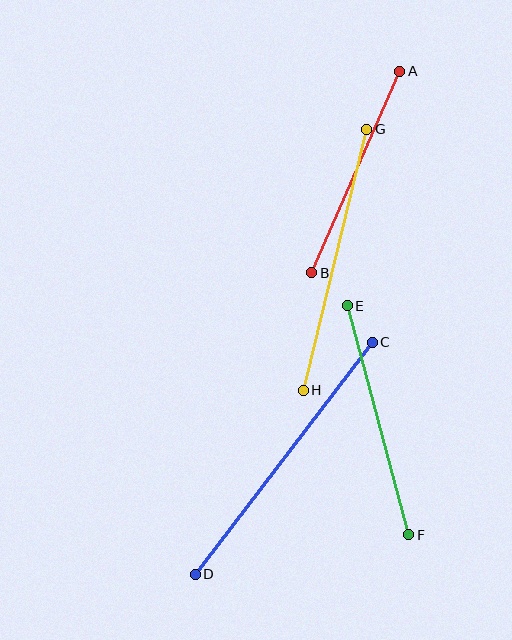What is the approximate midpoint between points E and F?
The midpoint is at approximately (378, 420) pixels.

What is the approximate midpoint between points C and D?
The midpoint is at approximately (284, 458) pixels.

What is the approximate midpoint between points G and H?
The midpoint is at approximately (335, 260) pixels.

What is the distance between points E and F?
The distance is approximately 237 pixels.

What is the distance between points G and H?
The distance is approximately 269 pixels.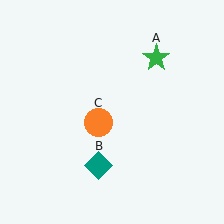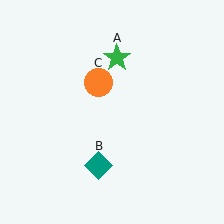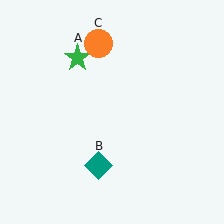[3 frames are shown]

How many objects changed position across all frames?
2 objects changed position: green star (object A), orange circle (object C).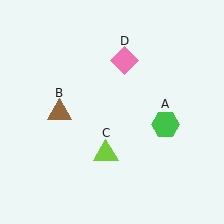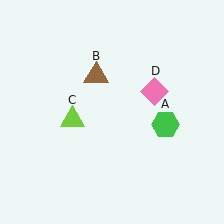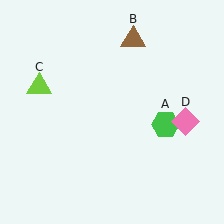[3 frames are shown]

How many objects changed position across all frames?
3 objects changed position: brown triangle (object B), lime triangle (object C), pink diamond (object D).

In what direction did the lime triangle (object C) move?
The lime triangle (object C) moved up and to the left.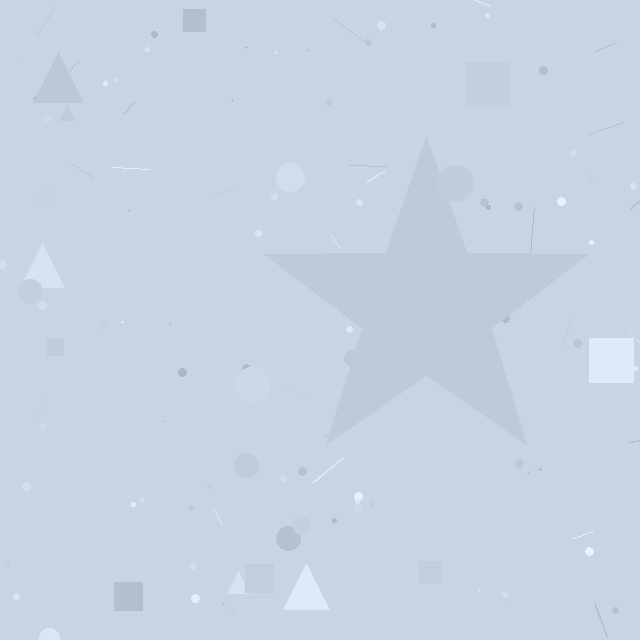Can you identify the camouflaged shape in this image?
The camouflaged shape is a star.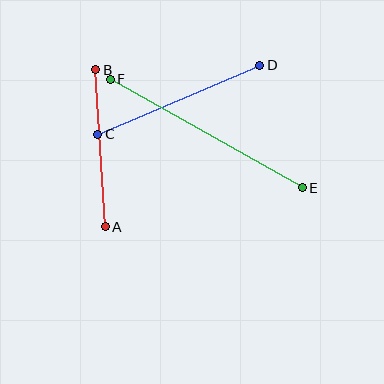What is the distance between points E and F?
The distance is approximately 220 pixels.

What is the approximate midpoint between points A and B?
The midpoint is at approximately (100, 148) pixels.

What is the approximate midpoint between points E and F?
The midpoint is at approximately (206, 133) pixels.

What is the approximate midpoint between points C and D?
The midpoint is at approximately (179, 100) pixels.